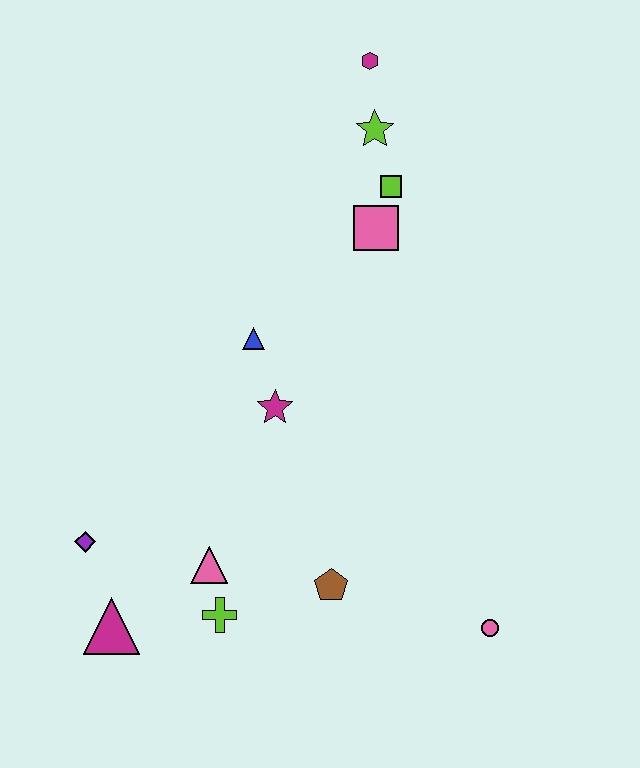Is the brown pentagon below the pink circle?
No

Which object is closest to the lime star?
The lime square is closest to the lime star.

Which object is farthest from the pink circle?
The magenta hexagon is farthest from the pink circle.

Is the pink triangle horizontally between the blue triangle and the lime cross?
No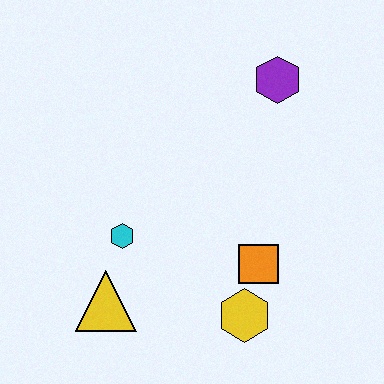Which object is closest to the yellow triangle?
The cyan hexagon is closest to the yellow triangle.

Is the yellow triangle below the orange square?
Yes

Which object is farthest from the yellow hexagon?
The purple hexagon is farthest from the yellow hexagon.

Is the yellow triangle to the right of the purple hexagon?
No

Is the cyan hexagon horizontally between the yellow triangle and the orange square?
Yes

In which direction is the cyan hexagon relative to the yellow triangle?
The cyan hexagon is above the yellow triangle.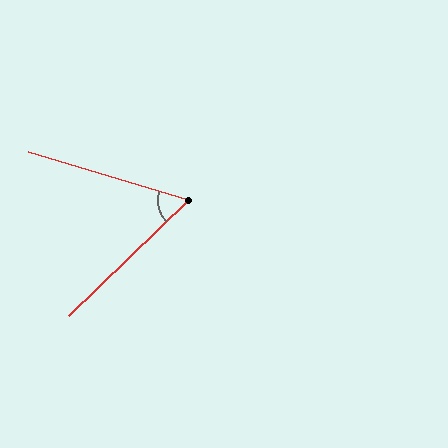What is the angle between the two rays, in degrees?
Approximately 61 degrees.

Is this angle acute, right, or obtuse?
It is acute.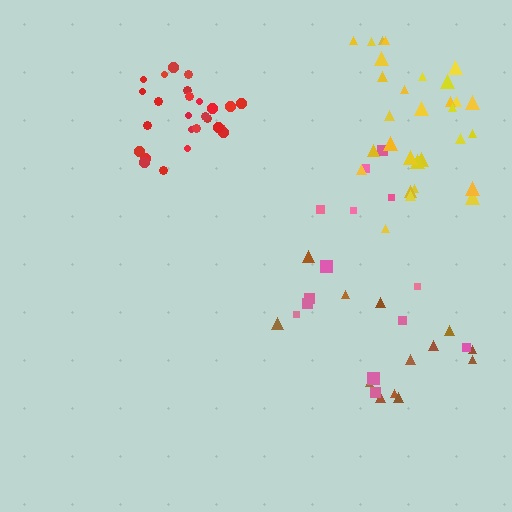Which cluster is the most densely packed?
Red.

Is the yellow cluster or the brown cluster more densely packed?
Yellow.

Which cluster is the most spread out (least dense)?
Pink.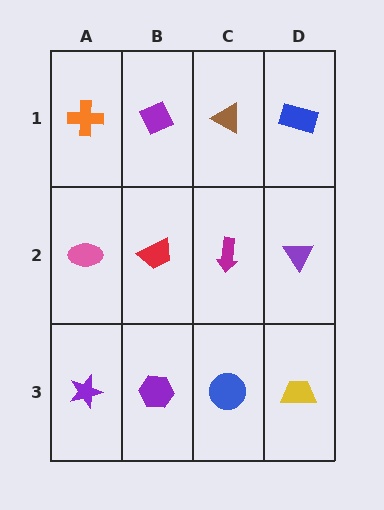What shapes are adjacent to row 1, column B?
A red trapezoid (row 2, column B), an orange cross (row 1, column A), a brown triangle (row 1, column C).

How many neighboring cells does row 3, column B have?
3.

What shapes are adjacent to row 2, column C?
A brown triangle (row 1, column C), a blue circle (row 3, column C), a red trapezoid (row 2, column B), a purple triangle (row 2, column D).